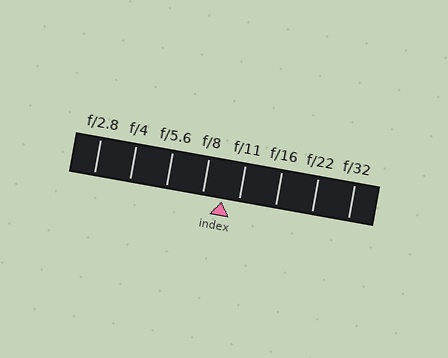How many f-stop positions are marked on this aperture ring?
There are 8 f-stop positions marked.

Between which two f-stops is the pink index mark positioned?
The index mark is between f/8 and f/11.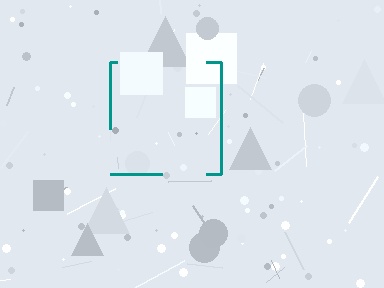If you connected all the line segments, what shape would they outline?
They would outline a square.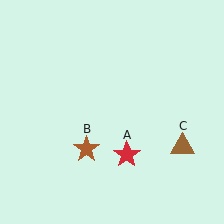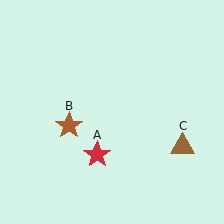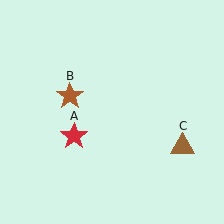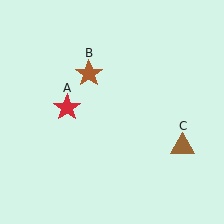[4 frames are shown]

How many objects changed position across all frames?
2 objects changed position: red star (object A), brown star (object B).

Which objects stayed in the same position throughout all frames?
Brown triangle (object C) remained stationary.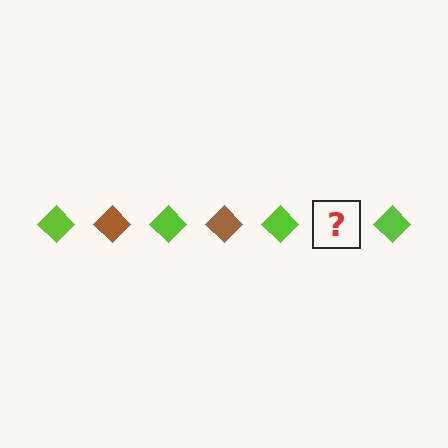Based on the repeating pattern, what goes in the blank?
The blank should be a brown diamond.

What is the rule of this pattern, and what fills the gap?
The rule is that the pattern cycles through lime, brown diamonds. The gap should be filled with a brown diamond.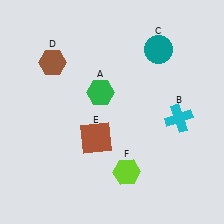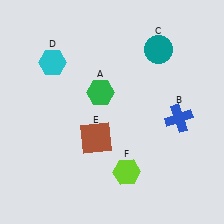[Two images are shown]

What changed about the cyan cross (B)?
In Image 1, B is cyan. In Image 2, it changed to blue.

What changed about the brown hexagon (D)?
In Image 1, D is brown. In Image 2, it changed to cyan.